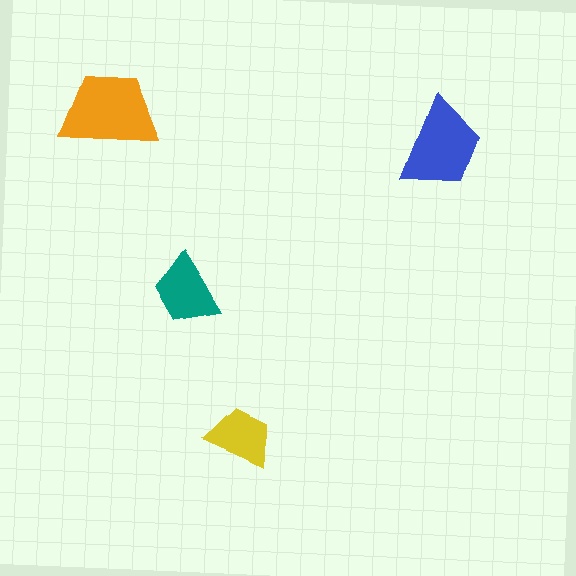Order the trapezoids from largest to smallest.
the orange one, the blue one, the teal one, the yellow one.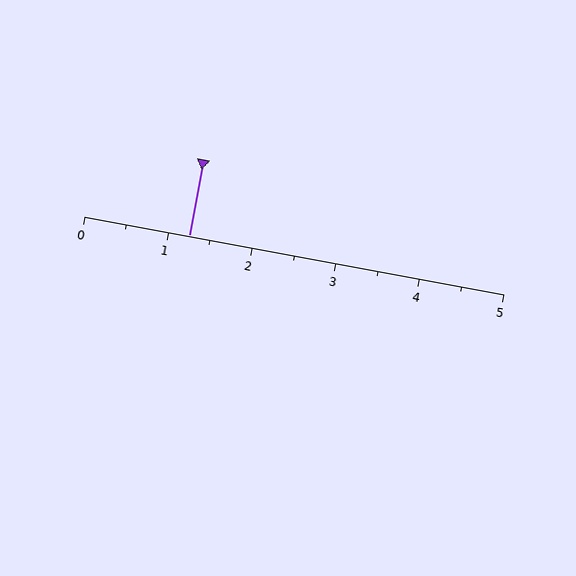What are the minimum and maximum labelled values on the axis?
The axis runs from 0 to 5.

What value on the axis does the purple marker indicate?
The marker indicates approximately 1.2.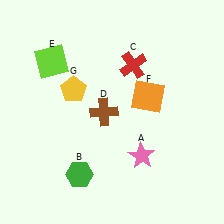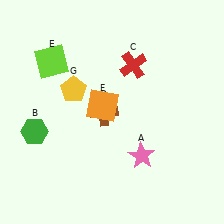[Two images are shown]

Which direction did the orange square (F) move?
The orange square (F) moved left.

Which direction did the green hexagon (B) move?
The green hexagon (B) moved left.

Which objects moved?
The objects that moved are: the green hexagon (B), the orange square (F).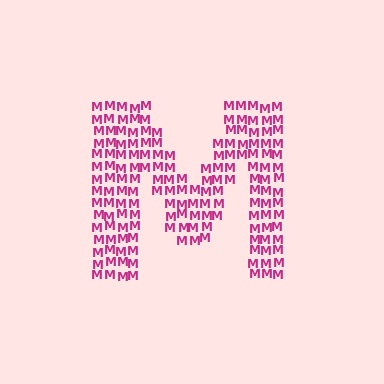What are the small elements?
The small elements are letter M's.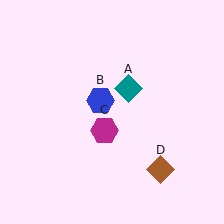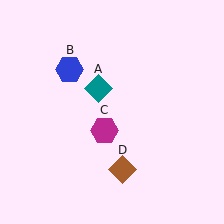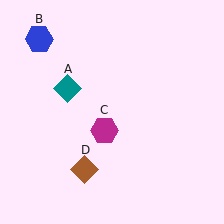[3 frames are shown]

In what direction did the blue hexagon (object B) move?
The blue hexagon (object B) moved up and to the left.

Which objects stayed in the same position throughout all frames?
Magenta hexagon (object C) remained stationary.